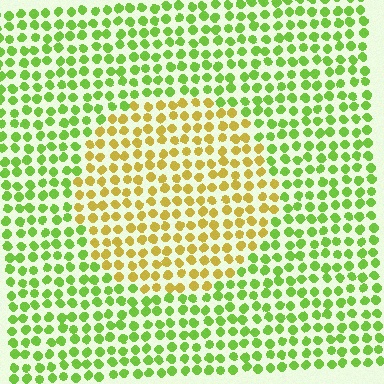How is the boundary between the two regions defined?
The boundary is defined purely by a slight shift in hue (about 48 degrees). Spacing, size, and orientation are identical on both sides.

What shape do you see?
I see a circle.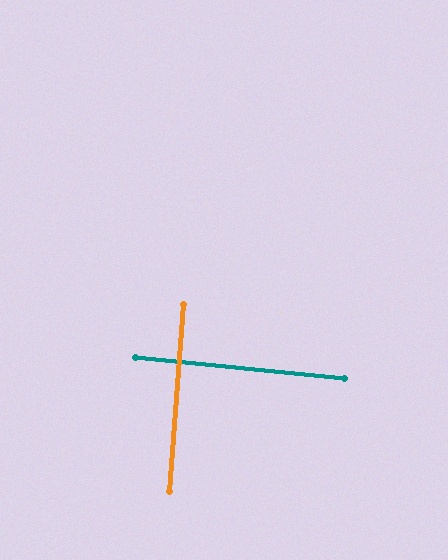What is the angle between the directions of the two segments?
Approximately 88 degrees.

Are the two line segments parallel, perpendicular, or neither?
Perpendicular — they meet at approximately 88°.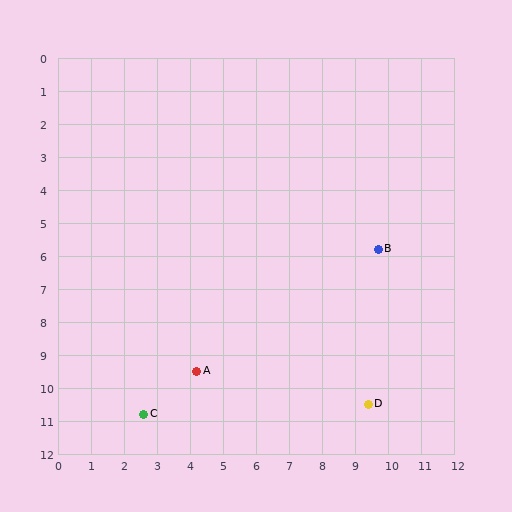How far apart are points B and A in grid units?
Points B and A are about 6.6 grid units apart.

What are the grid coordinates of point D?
Point D is at approximately (9.4, 10.5).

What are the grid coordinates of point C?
Point C is at approximately (2.6, 10.8).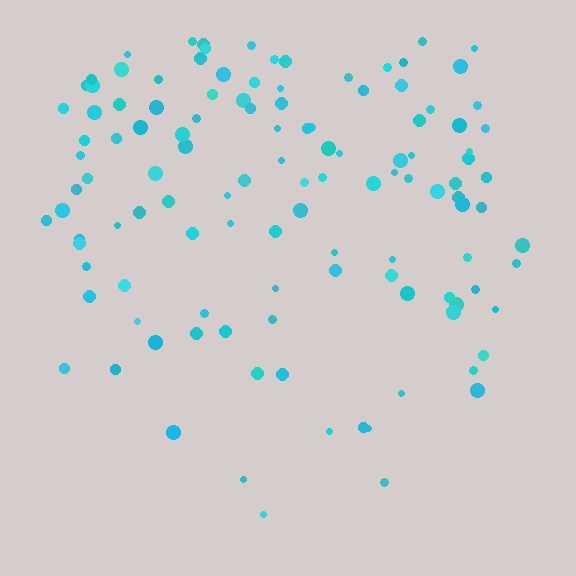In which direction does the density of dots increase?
From bottom to top, with the top side densest.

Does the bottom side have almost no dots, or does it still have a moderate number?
Still a moderate number, just noticeably fewer than the top.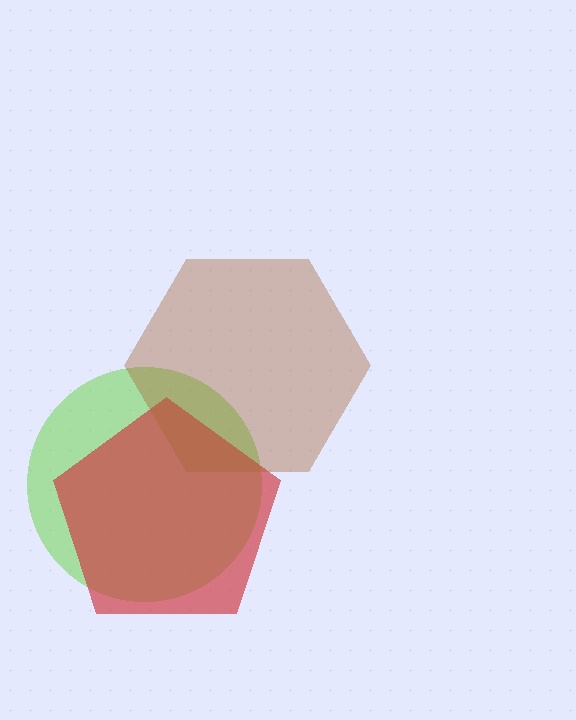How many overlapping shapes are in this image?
There are 3 overlapping shapes in the image.